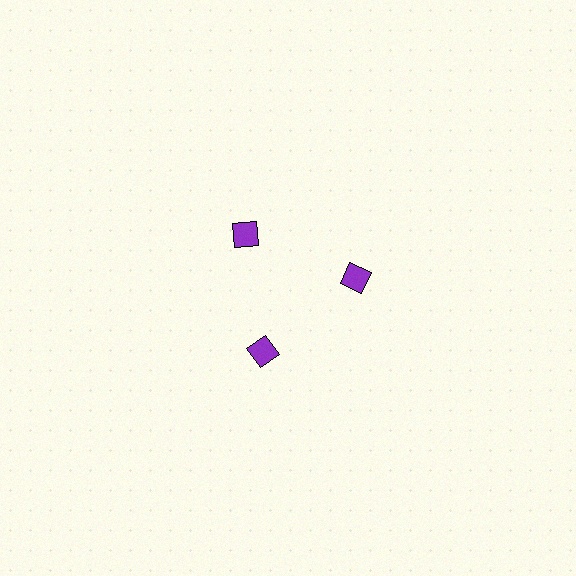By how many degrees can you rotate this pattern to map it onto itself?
The pattern maps onto itself every 120 degrees of rotation.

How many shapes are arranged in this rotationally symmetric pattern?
There are 3 shapes, arranged in 3 groups of 1.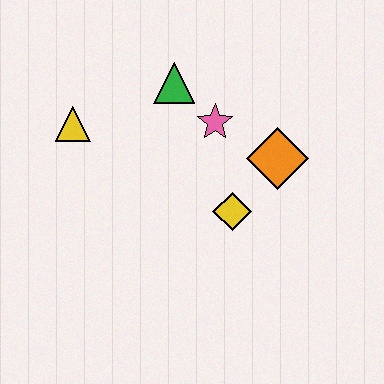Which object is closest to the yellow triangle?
The green triangle is closest to the yellow triangle.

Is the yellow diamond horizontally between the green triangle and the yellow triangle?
No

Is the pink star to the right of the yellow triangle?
Yes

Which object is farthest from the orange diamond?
The yellow triangle is farthest from the orange diamond.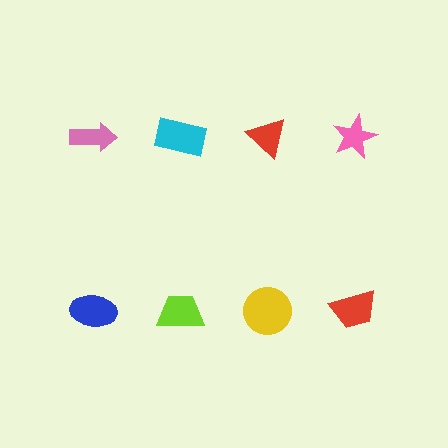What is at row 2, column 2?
A lime trapezoid.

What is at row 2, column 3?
A yellow circle.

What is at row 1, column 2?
A cyan rectangle.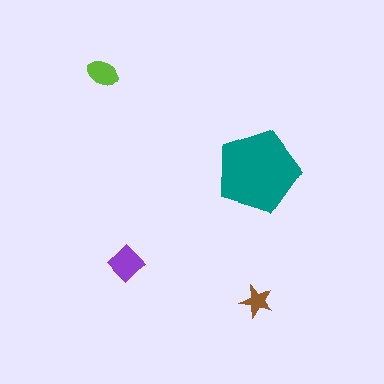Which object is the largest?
The teal pentagon.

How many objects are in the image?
There are 4 objects in the image.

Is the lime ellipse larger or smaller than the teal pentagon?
Smaller.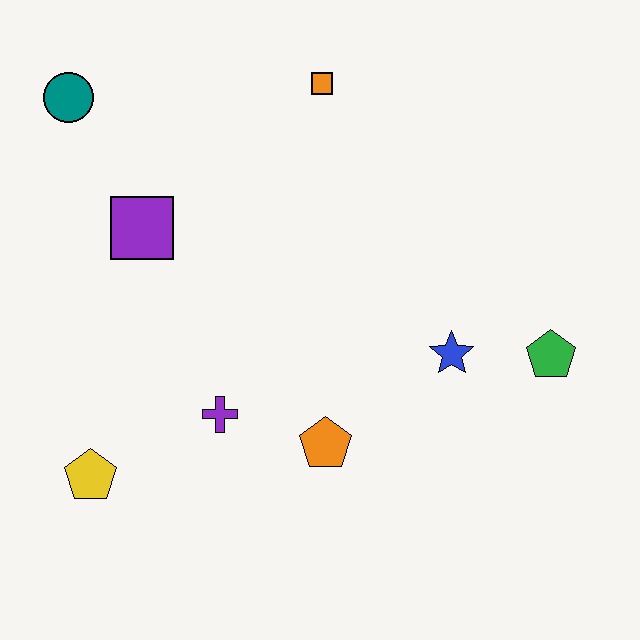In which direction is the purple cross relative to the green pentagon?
The purple cross is to the left of the green pentagon.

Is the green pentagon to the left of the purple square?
No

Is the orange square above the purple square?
Yes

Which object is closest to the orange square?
The purple square is closest to the orange square.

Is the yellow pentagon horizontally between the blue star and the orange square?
No